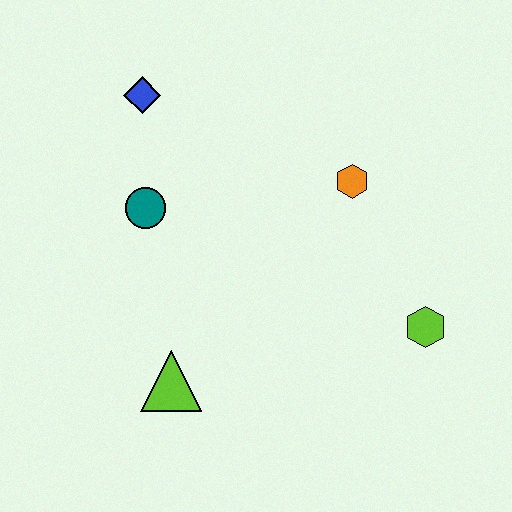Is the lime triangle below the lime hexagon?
Yes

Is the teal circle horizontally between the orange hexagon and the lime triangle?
No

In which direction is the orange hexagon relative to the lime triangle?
The orange hexagon is above the lime triangle.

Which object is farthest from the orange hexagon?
The lime triangle is farthest from the orange hexagon.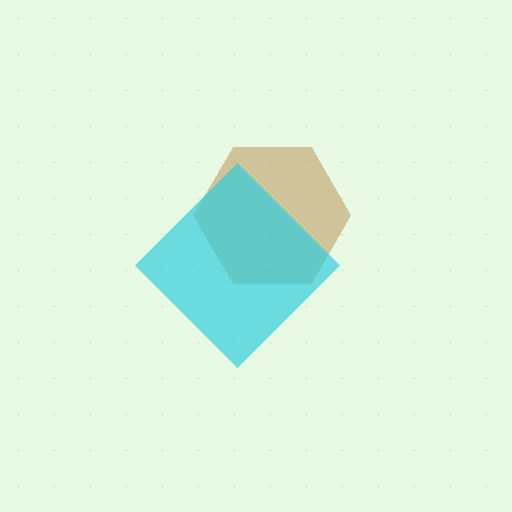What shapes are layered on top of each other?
The layered shapes are: a brown hexagon, a cyan diamond.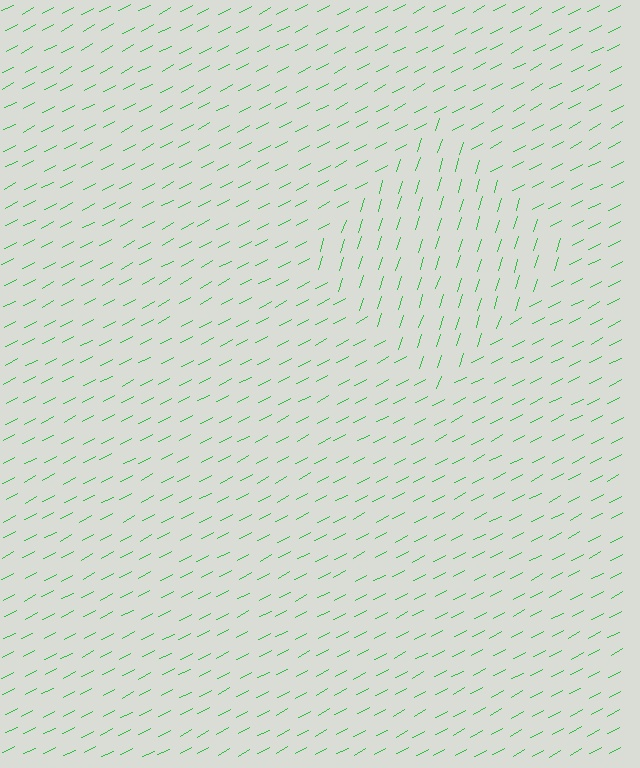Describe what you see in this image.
The image is filled with small green line segments. A diamond region in the image has lines oriented differently from the surrounding lines, creating a visible texture boundary.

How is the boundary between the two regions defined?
The boundary is defined purely by a change in line orientation (approximately 45 degrees difference). All lines are the same color and thickness.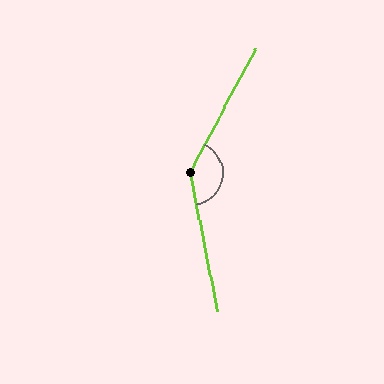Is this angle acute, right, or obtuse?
It is obtuse.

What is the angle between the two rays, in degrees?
Approximately 141 degrees.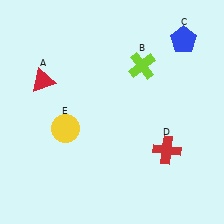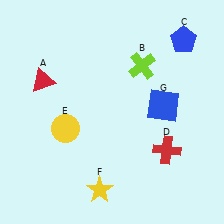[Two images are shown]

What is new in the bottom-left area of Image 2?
A yellow star (F) was added in the bottom-left area of Image 2.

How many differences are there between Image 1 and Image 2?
There are 2 differences between the two images.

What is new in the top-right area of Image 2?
A blue square (G) was added in the top-right area of Image 2.